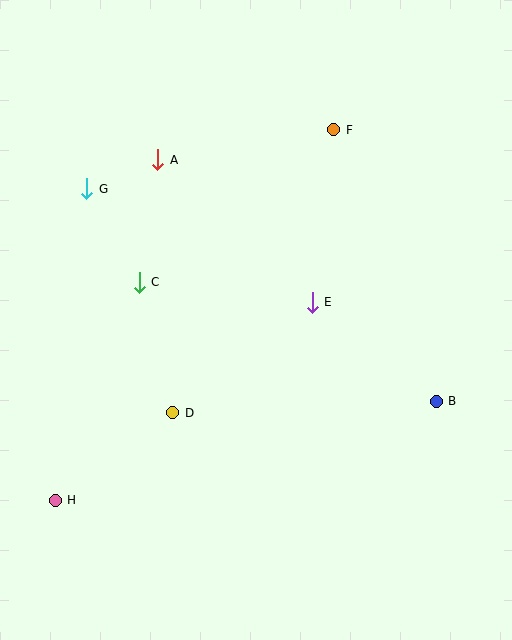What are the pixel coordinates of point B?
Point B is at (436, 401).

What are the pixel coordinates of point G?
Point G is at (87, 189).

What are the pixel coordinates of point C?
Point C is at (139, 283).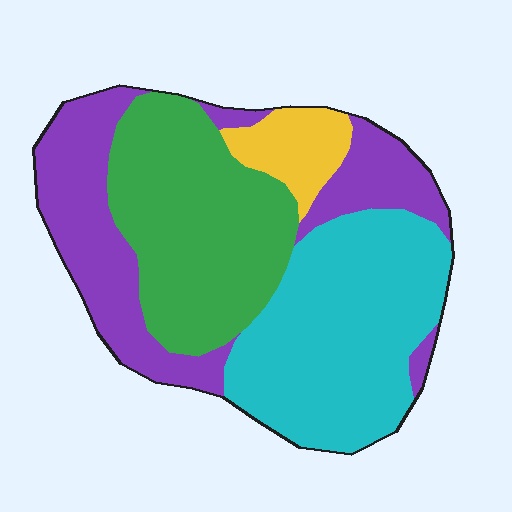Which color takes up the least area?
Yellow, at roughly 5%.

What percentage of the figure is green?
Green takes up about one third (1/3) of the figure.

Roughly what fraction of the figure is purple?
Purple takes up about one quarter (1/4) of the figure.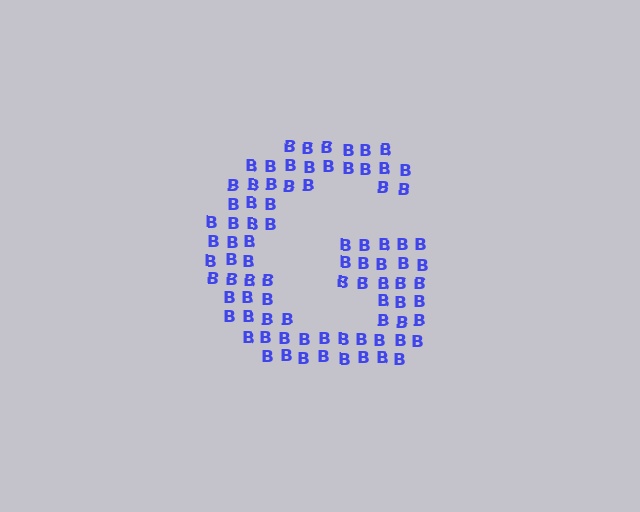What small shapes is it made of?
It is made of small letter B's.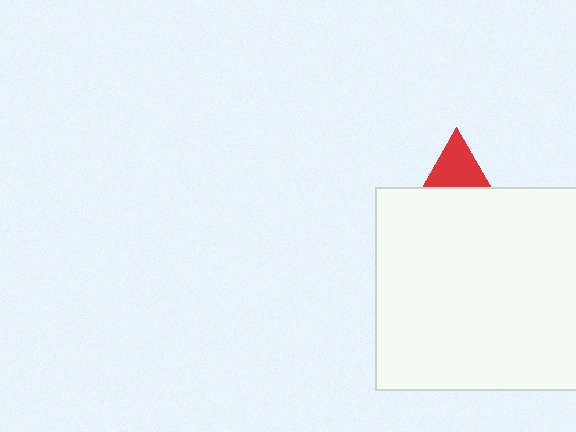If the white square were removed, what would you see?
You would see the complete red triangle.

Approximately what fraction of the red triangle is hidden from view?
Roughly 55% of the red triangle is hidden behind the white square.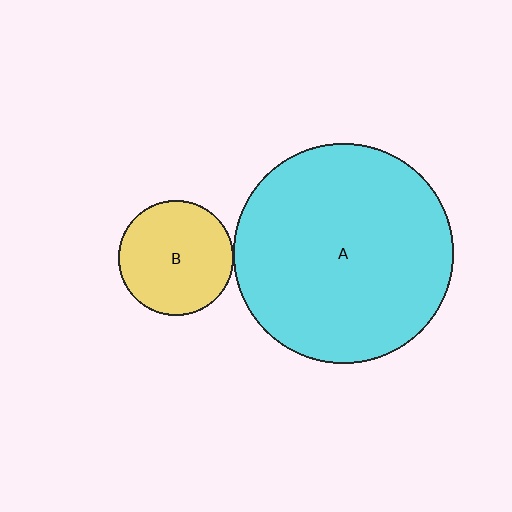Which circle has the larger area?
Circle A (cyan).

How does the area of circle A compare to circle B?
Approximately 3.6 times.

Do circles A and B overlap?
Yes.